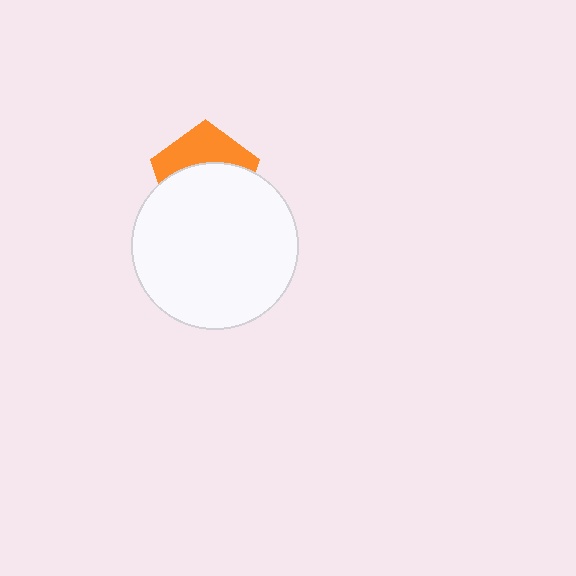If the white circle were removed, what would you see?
You would see the complete orange pentagon.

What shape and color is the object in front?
The object in front is a white circle.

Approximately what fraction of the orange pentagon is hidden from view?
Roughly 61% of the orange pentagon is hidden behind the white circle.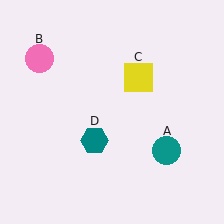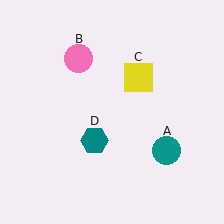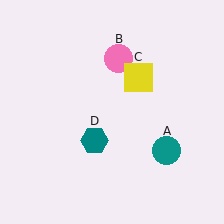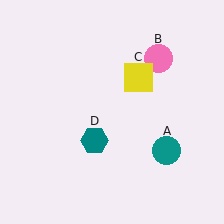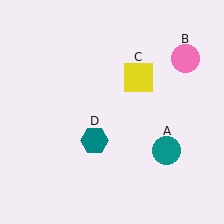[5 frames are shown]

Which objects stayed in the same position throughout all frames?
Teal circle (object A) and yellow square (object C) and teal hexagon (object D) remained stationary.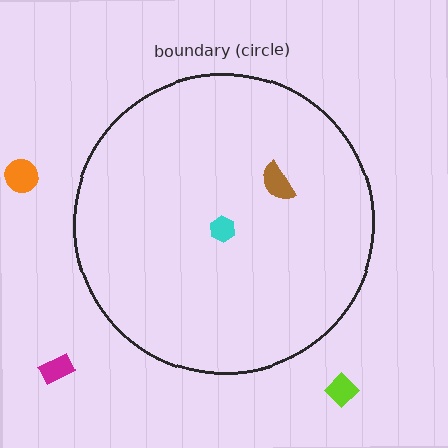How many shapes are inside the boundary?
2 inside, 3 outside.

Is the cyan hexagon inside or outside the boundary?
Inside.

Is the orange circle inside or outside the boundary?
Outside.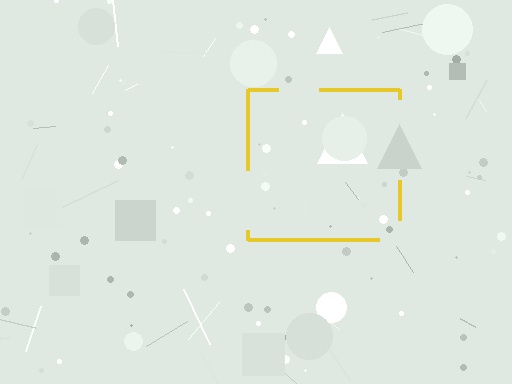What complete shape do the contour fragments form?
The contour fragments form a square.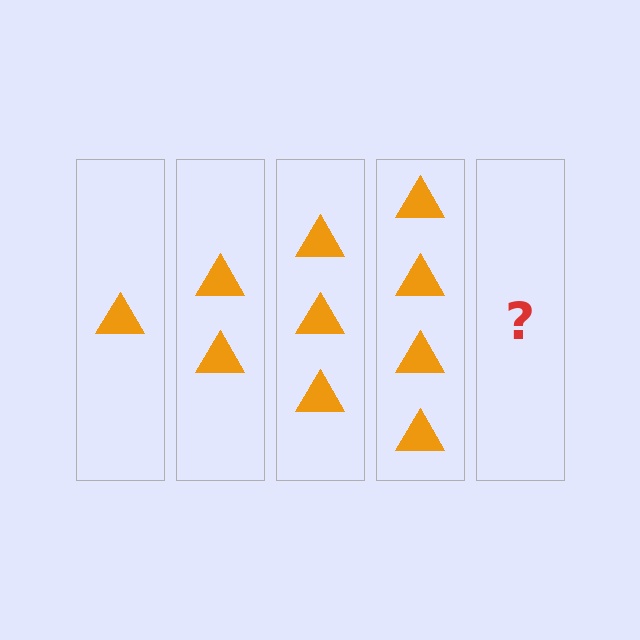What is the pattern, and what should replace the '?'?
The pattern is that each step adds one more triangle. The '?' should be 5 triangles.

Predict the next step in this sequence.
The next step is 5 triangles.